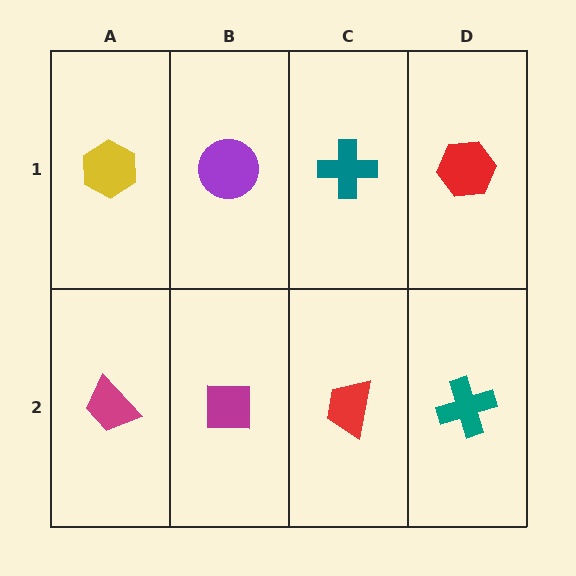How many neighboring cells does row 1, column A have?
2.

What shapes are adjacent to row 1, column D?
A teal cross (row 2, column D), a teal cross (row 1, column C).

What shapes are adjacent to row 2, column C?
A teal cross (row 1, column C), a magenta square (row 2, column B), a teal cross (row 2, column D).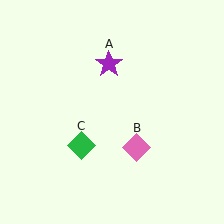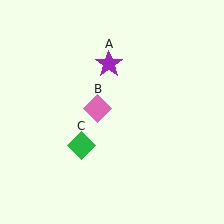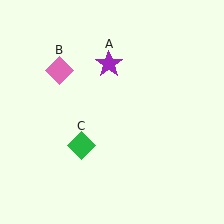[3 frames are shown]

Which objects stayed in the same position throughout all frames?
Purple star (object A) and green diamond (object C) remained stationary.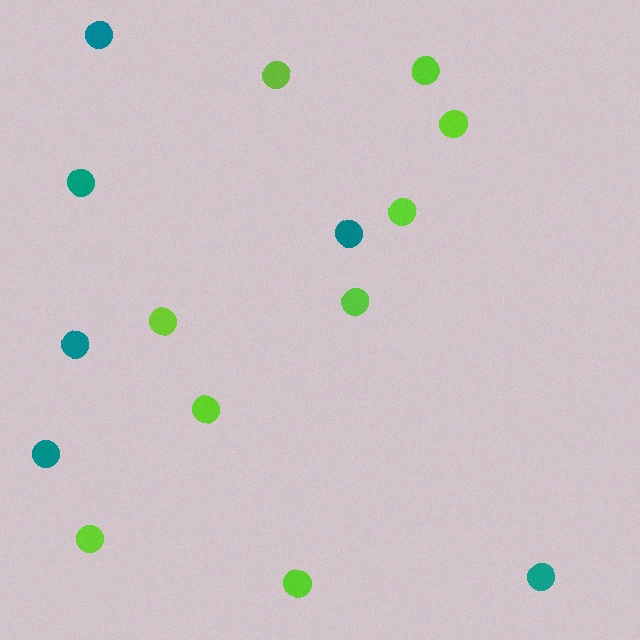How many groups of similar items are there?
There are 2 groups: one group of lime circles (9) and one group of teal circles (6).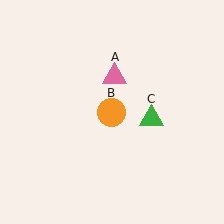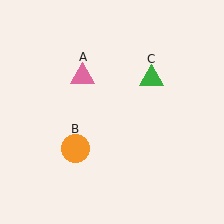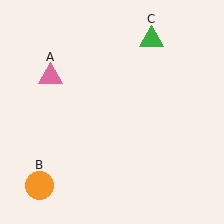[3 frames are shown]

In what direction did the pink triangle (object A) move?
The pink triangle (object A) moved left.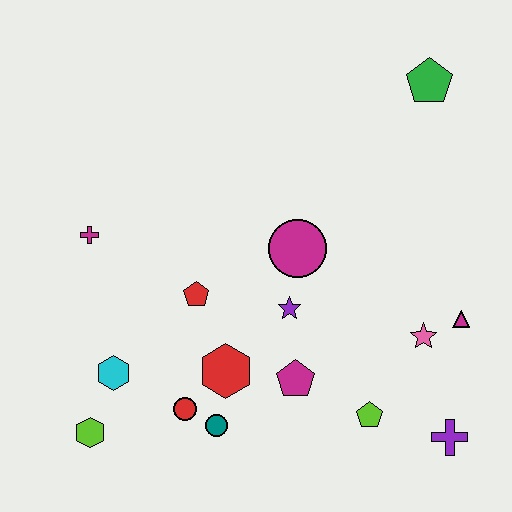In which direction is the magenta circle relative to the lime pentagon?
The magenta circle is above the lime pentagon.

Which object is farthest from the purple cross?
The magenta cross is farthest from the purple cross.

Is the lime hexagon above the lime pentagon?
No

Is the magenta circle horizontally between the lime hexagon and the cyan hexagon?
No